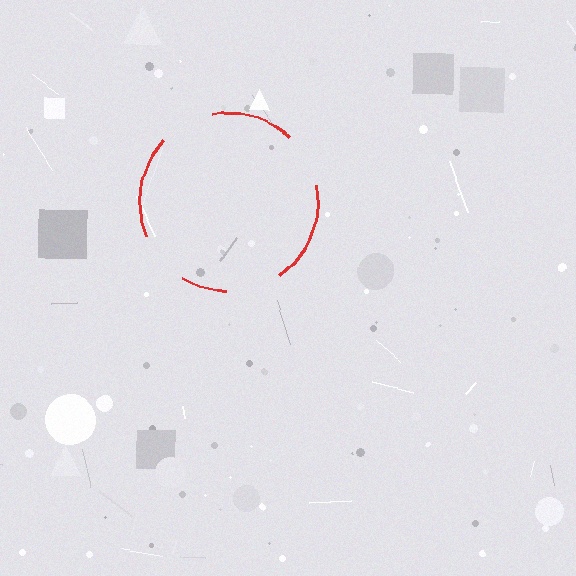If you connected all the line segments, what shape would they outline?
They would outline a circle.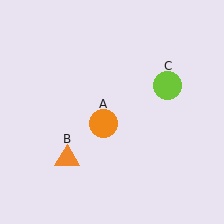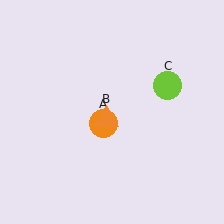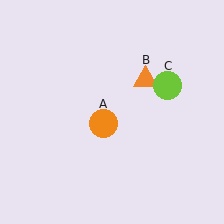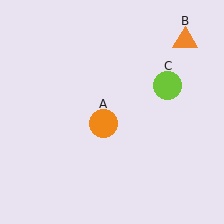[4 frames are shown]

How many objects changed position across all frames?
1 object changed position: orange triangle (object B).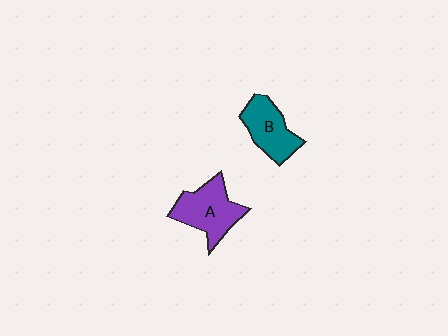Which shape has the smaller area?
Shape B (teal).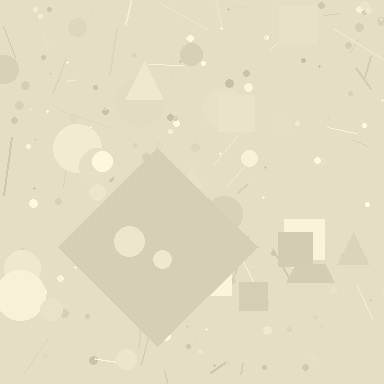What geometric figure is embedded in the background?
A diamond is embedded in the background.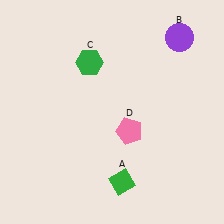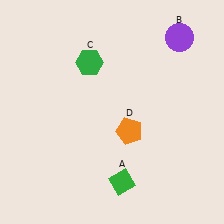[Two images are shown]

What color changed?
The pentagon (D) changed from pink in Image 1 to orange in Image 2.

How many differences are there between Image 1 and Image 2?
There is 1 difference between the two images.